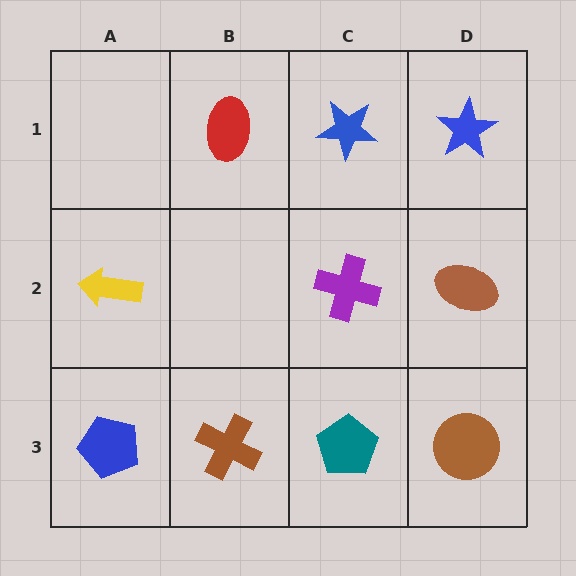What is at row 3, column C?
A teal pentagon.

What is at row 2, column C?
A purple cross.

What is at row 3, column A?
A blue pentagon.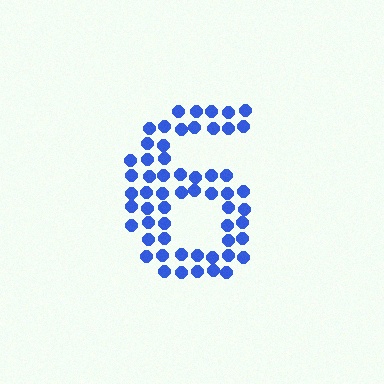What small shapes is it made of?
It is made of small circles.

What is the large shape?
The large shape is the digit 6.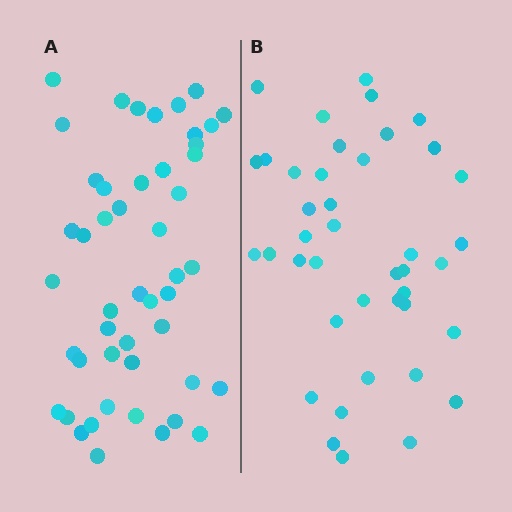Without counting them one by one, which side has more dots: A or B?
Region A (the left region) has more dots.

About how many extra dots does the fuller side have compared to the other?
Region A has roughly 8 or so more dots than region B.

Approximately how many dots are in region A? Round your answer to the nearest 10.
About 50 dots. (The exact count is 48, which rounds to 50.)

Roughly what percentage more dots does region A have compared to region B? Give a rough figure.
About 15% more.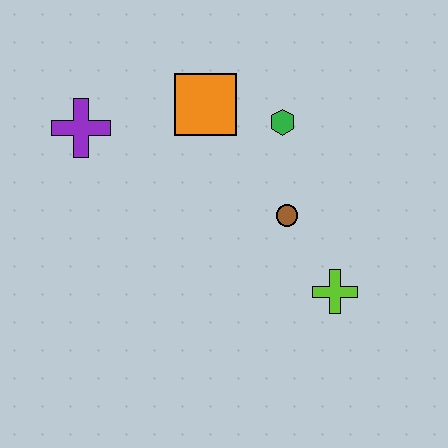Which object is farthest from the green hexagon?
The purple cross is farthest from the green hexagon.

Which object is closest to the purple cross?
The orange square is closest to the purple cross.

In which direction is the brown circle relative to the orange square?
The brown circle is below the orange square.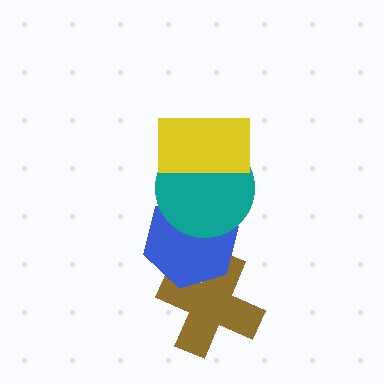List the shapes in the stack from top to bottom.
From top to bottom: the yellow rectangle, the teal circle, the blue hexagon, the brown cross.